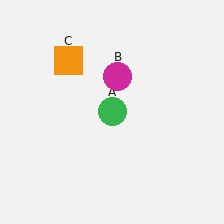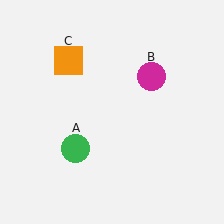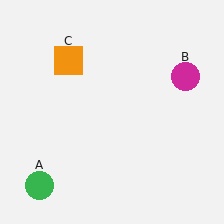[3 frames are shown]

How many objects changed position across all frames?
2 objects changed position: green circle (object A), magenta circle (object B).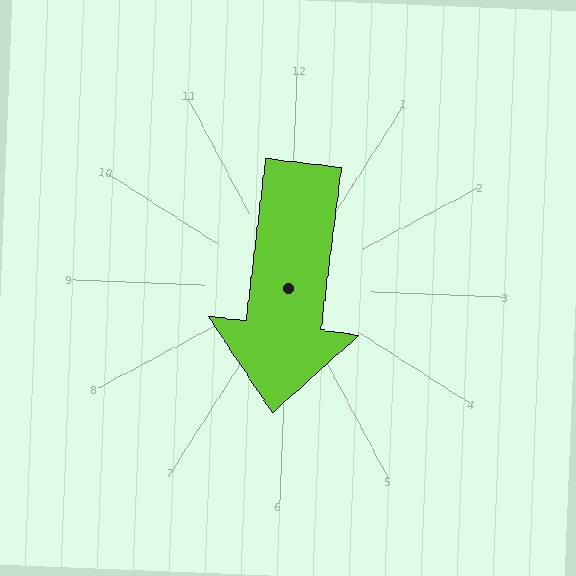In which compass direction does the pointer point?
South.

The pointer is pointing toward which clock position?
Roughly 6 o'clock.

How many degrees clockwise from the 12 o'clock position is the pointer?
Approximately 185 degrees.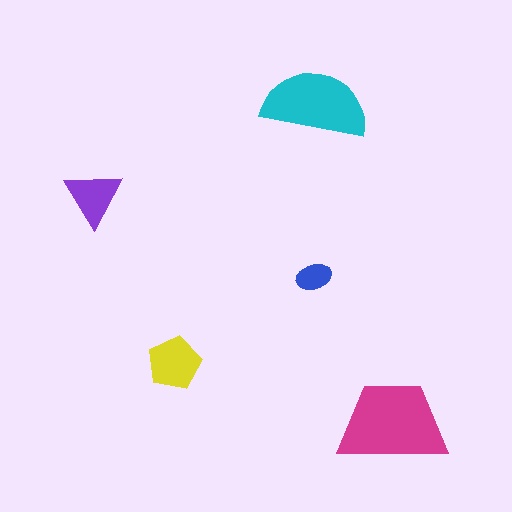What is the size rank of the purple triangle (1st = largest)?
4th.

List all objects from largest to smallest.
The magenta trapezoid, the cyan semicircle, the yellow pentagon, the purple triangle, the blue ellipse.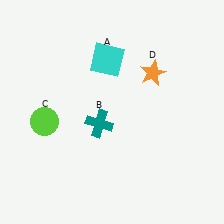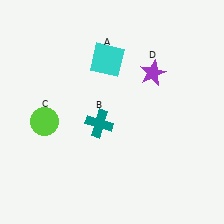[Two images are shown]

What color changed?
The star (D) changed from orange in Image 1 to purple in Image 2.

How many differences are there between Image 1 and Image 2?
There is 1 difference between the two images.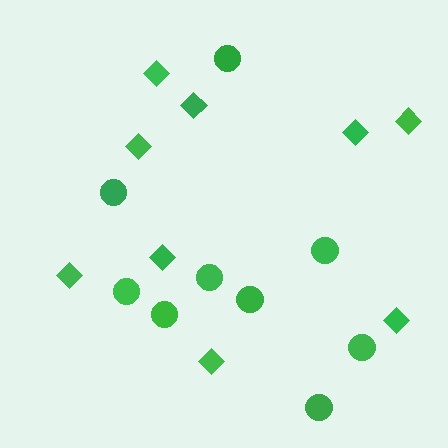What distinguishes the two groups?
There are 2 groups: one group of circles (9) and one group of diamonds (9).